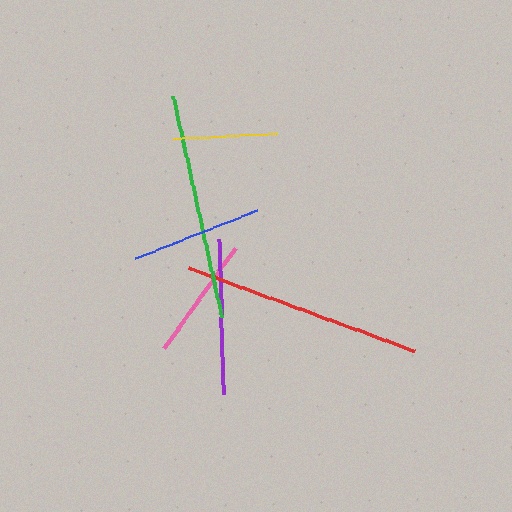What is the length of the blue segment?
The blue segment is approximately 131 pixels long.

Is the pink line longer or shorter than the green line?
The green line is longer than the pink line.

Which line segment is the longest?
The red line is the longest at approximately 241 pixels.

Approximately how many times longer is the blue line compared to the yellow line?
The blue line is approximately 1.3 times the length of the yellow line.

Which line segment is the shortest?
The yellow line is the shortest at approximately 104 pixels.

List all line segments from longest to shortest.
From longest to shortest: red, green, purple, blue, pink, yellow.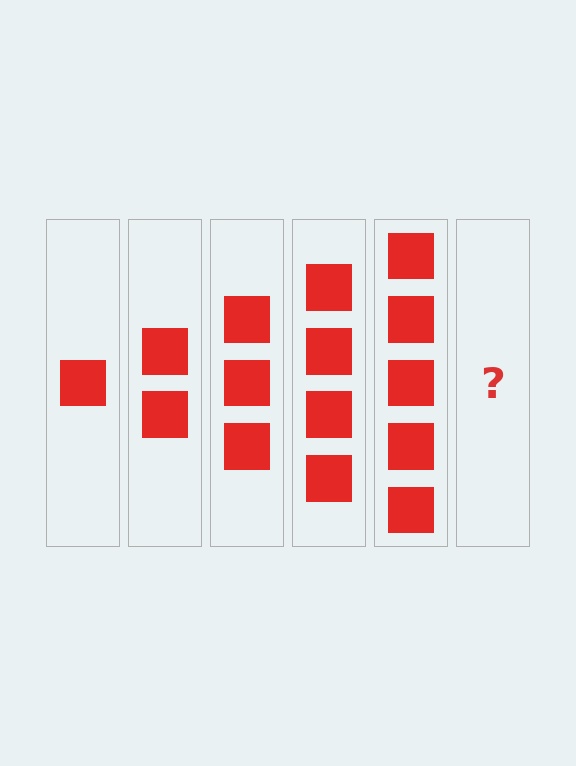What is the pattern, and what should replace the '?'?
The pattern is that each step adds one more square. The '?' should be 6 squares.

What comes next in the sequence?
The next element should be 6 squares.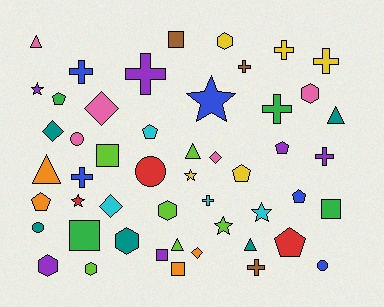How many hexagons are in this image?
There are 6 hexagons.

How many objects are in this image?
There are 50 objects.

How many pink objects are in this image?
There are 5 pink objects.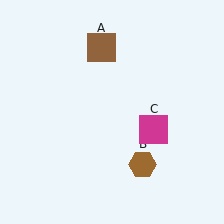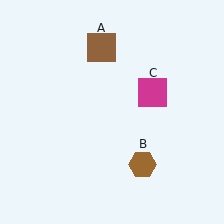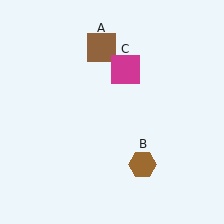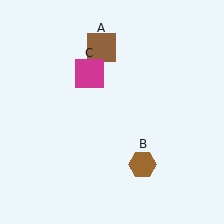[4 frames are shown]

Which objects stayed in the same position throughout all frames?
Brown square (object A) and brown hexagon (object B) remained stationary.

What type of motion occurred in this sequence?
The magenta square (object C) rotated counterclockwise around the center of the scene.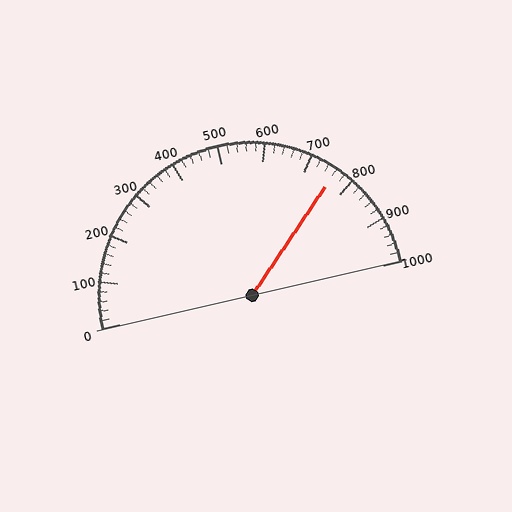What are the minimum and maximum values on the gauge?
The gauge ranges from 0 to 1000.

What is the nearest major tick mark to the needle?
The nearest major tick mark is 800.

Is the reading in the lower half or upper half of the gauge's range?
The reading is in the upper half of the range (0 to 1000).